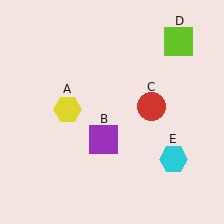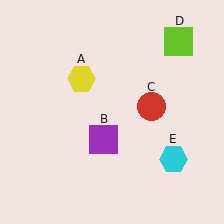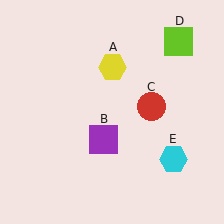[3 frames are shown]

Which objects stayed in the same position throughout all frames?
Purple square (object B) and red circle (object C) and lime square (object D) and cyan hexagon (object E) remained stationary.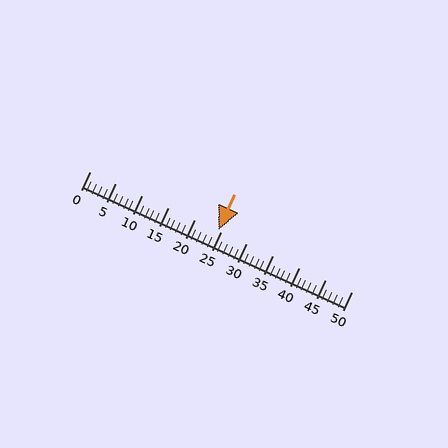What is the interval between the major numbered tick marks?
The major tick marks are spaced 5 units apart.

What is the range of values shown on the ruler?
The ruler shows values from 0 to 50.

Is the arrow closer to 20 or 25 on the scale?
The arrow is closer to 25.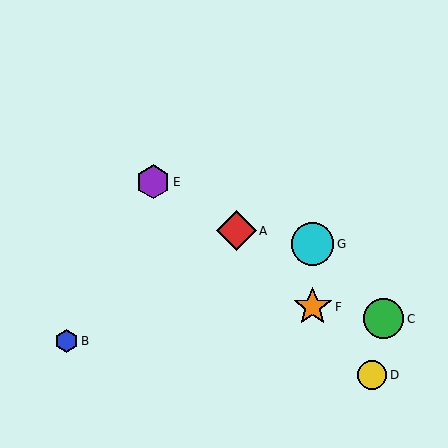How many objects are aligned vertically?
2 objects (F, G) are aligned vertically.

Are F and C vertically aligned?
No, F is at x≈313 and C is at x≈383.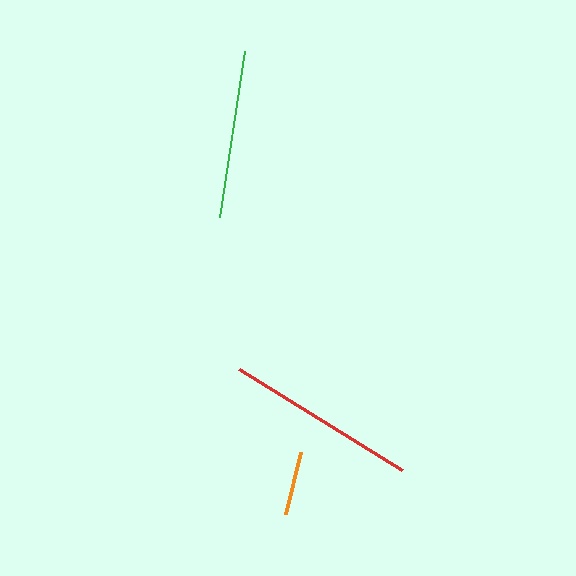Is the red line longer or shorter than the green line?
The red line is longer than the green line.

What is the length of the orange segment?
The orange segment is approximately 63 pixels long.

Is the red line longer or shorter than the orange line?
The red line is longer than the orange line.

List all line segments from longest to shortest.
From longest to shortest: red, green, orange.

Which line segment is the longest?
The red line is the longest at approximately 192 pixels.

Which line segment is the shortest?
The orange line is the shortest at approximately 63 pixels.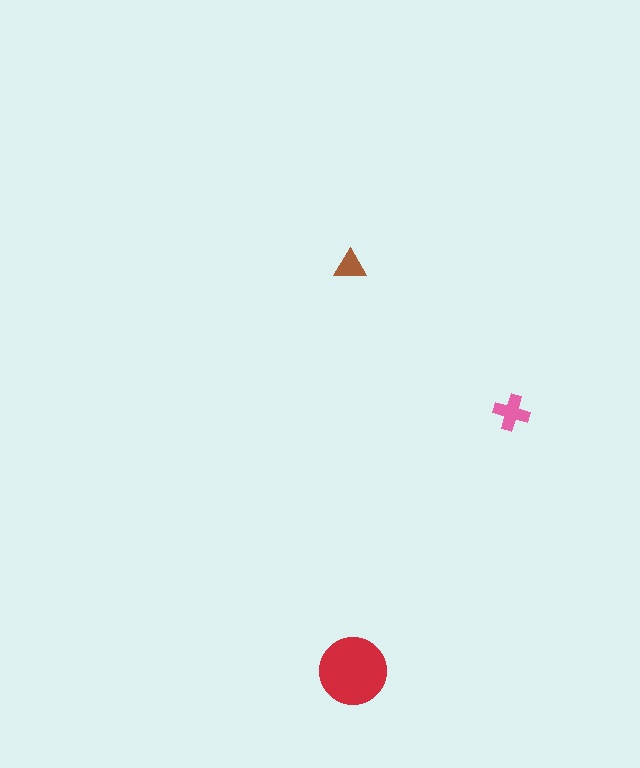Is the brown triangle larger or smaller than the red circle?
Smaller.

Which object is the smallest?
The brown triangle.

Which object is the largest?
The red circle.